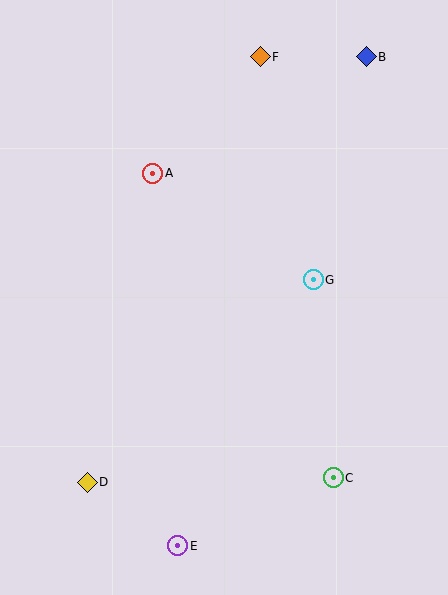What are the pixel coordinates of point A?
Point A is at (153, 173).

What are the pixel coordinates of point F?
Point F is at (260, 57).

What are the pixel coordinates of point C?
Point C is at (333, 478).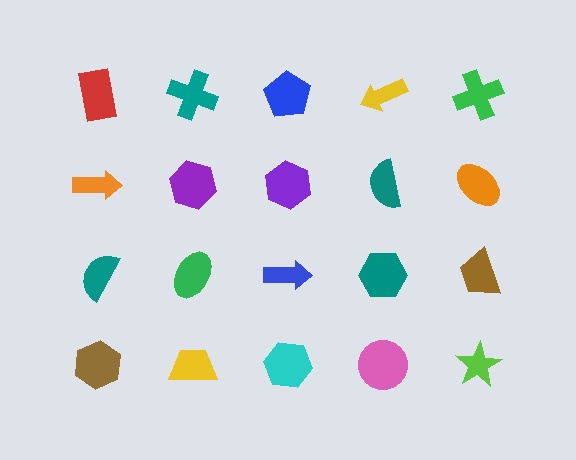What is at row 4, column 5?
A lime star.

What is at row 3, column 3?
A blue arrow.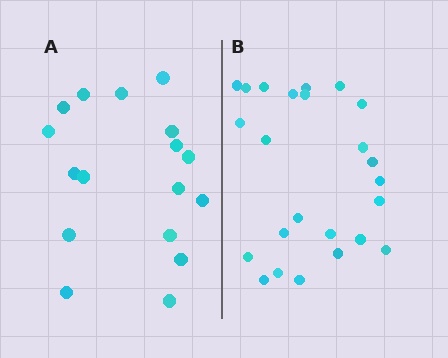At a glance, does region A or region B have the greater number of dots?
Region B (the right region) has more dots.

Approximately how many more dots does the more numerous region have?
Region B has roughly 8 or so more dots than region A.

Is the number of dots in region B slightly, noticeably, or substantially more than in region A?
Region B has noticeably more, but not dramatically so. The ratio is roughly 1.4 to 1.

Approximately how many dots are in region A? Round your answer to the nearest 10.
About 20 dots. (The exact count is 17, which rounds to 20.)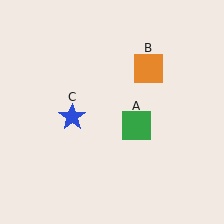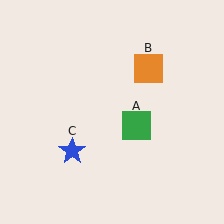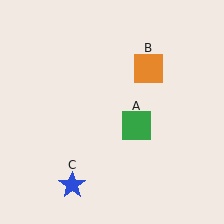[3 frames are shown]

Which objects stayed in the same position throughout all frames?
Green square (object A) and orange square (object B) remained stationary.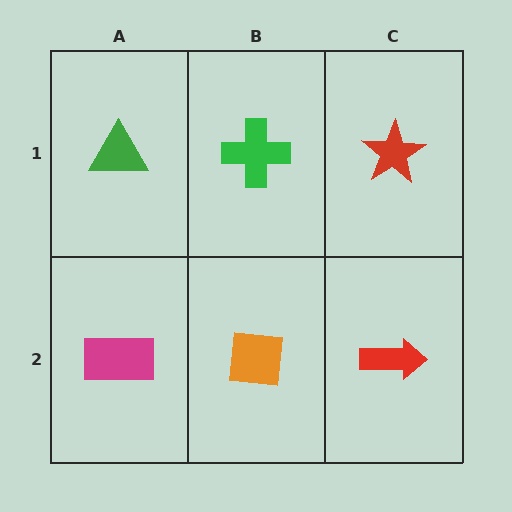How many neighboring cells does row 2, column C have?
2.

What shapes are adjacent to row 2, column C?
A red star (row 1, column C), an orange square (row 2, column B).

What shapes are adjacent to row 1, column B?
An orange square (row 2, column B), a green triangle (row 1, column A), a red star (row 1, column C).